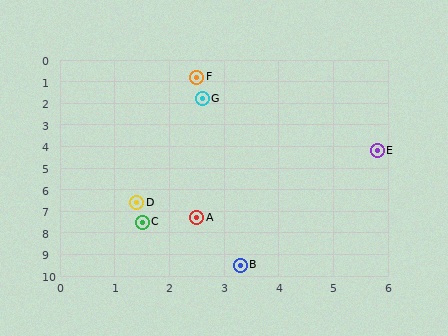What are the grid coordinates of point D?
Point D is at approximately (1.4, 6.6).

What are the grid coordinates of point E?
Point E is at approximately (5.8, 4.2).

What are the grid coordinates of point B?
Point B is at approximately (3.3, 9.5).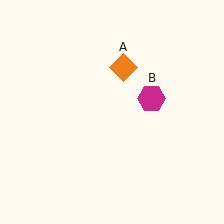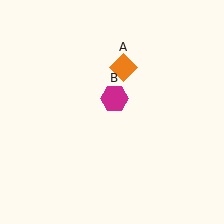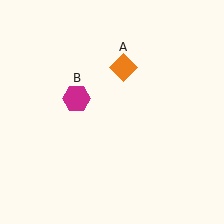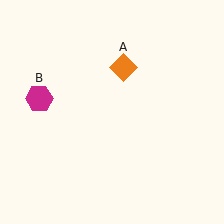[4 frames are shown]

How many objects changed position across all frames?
1 object changed position: magenta hexagon (object B).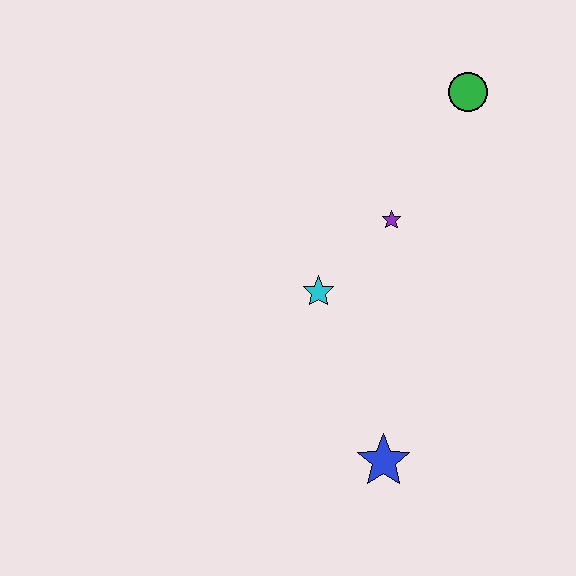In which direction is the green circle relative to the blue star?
The green circle is above the blue star.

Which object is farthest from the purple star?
The blue star is farthest from the purple star.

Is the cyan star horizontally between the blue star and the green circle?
No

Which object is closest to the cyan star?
The purple star is closest to the cyan star.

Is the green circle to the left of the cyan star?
No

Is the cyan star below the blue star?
No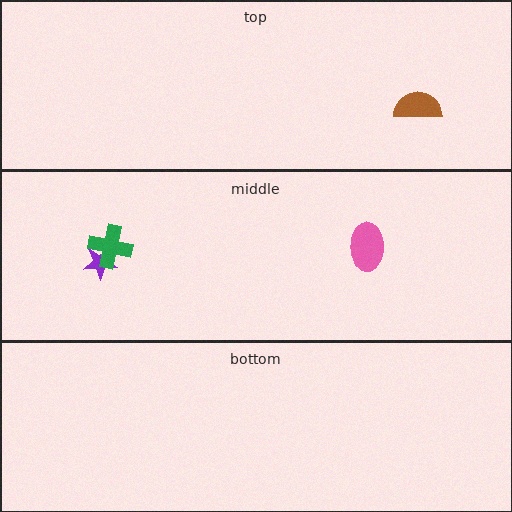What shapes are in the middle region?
The purple star, the pink ellipse, the green cross.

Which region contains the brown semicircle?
The top region.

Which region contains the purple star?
The middle region.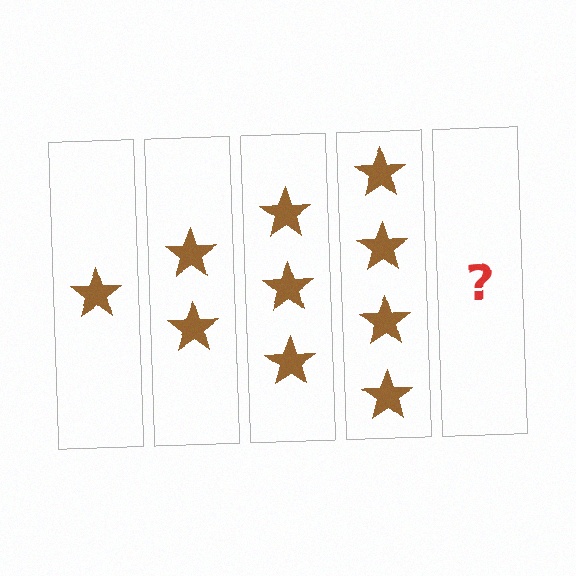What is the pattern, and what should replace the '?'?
The pattern is that each step adds one more star. The '?' should be 5 stars.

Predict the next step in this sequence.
The next step is 5 stars.